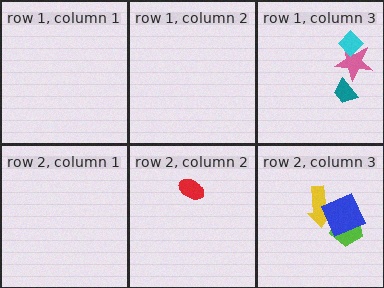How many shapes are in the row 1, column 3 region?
3.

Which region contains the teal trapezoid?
The row 1, column 3 region.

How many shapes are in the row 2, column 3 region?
3.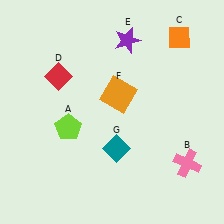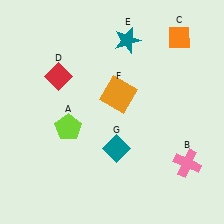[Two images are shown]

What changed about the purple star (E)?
In Image 1, E is purple. In Image 2, it changed to teal.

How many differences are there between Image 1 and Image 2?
There is 1 difference between the two images.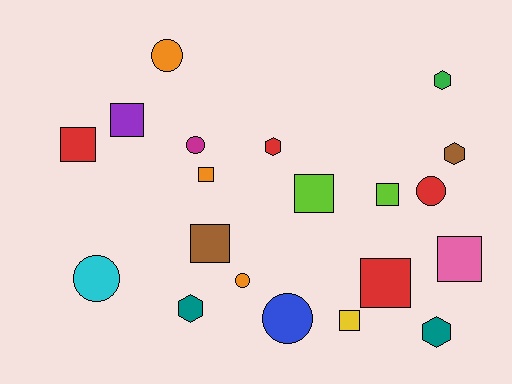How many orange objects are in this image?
There are 3 orange objects.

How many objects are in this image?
There are 20 objects.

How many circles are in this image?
There are 6 circles.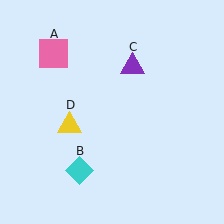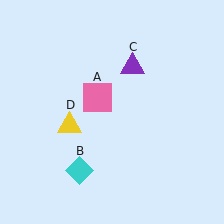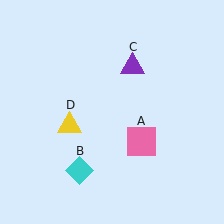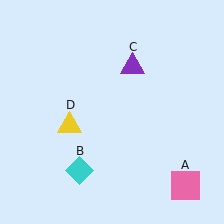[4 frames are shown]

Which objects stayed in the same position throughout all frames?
Cyan diamond (object B) and purple triangle (object C) and yellow triangle (object D) remained stationary.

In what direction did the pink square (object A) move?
The pink square (object A) moved down and to the right.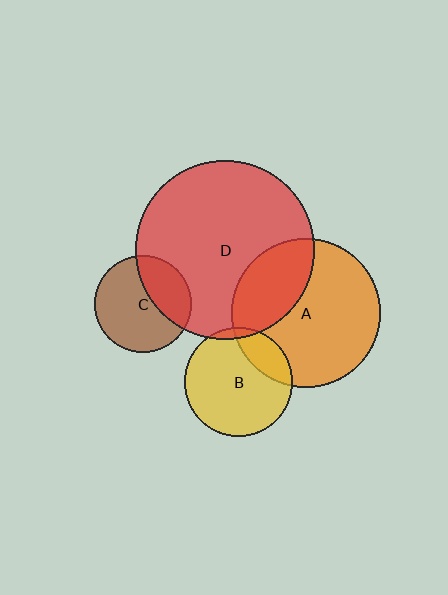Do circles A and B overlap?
Yes.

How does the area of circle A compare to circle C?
Approximately 2.3 times.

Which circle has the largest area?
Circle D (red).